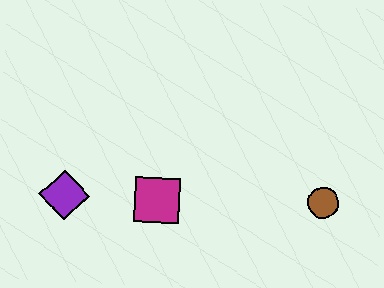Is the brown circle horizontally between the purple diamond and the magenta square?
No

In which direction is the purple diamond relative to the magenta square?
The purple diamond is to the left of the magenta square.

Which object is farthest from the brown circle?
The purple diamond is farthest from the brown circle.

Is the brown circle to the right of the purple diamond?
Yes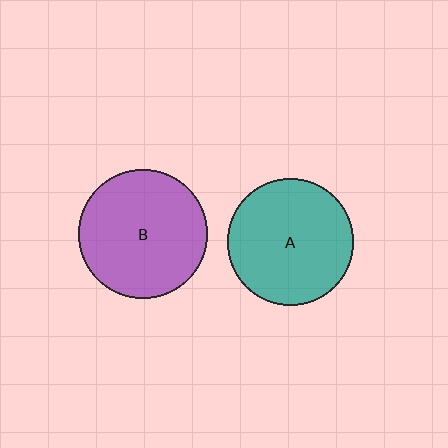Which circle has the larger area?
Circle B (purple).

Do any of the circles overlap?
No, none of the circles overlap.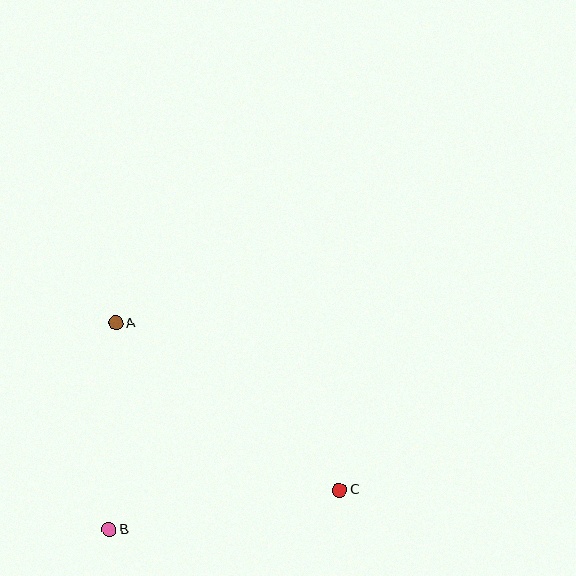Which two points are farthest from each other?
Points A and C are farthest from each other.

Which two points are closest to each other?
Points A and B are closest to each other.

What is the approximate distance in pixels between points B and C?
The distance between B and C is approximately 234 pixels.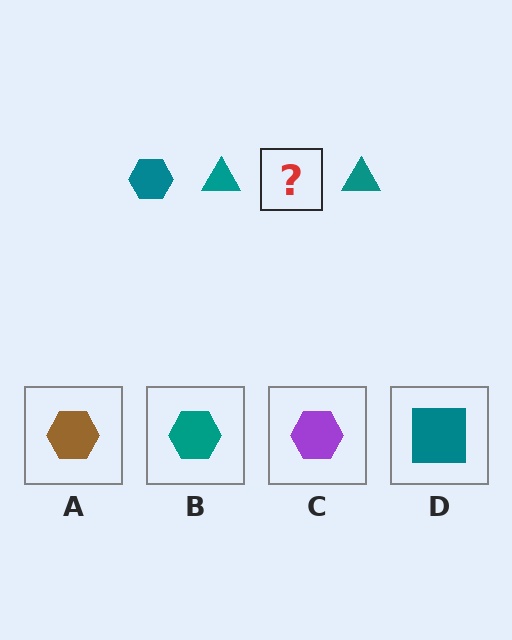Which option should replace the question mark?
Option B.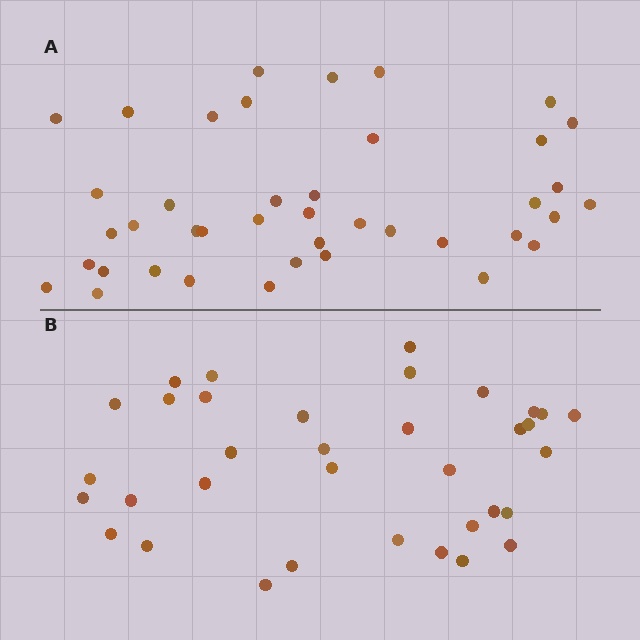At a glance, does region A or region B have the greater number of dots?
Region A (the top region) has more dots.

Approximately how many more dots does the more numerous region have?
Region A has about 6 more dots than region B.